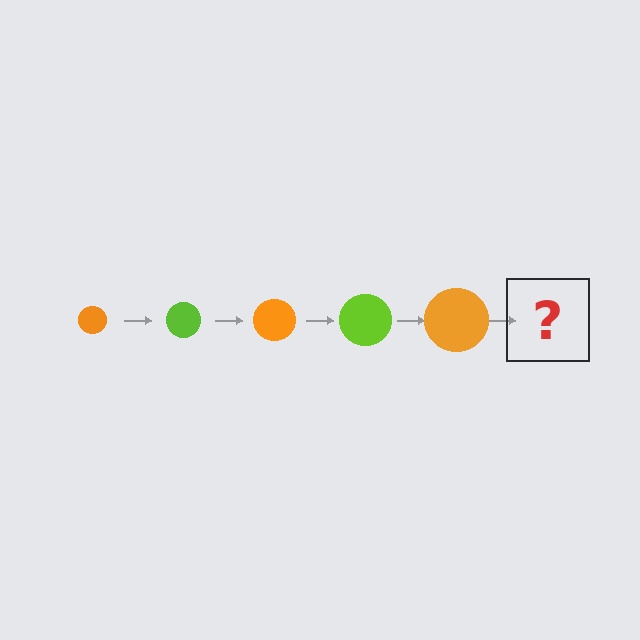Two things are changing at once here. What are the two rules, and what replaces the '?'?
The two rules are that the circle grows larger each step and the color cycles through orange and lime. The '?' should be a lime circle, larger than the previous one.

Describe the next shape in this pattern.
It should be a lime circle, larger than the previous one.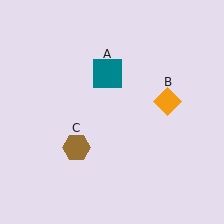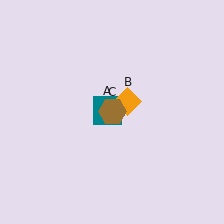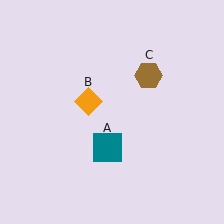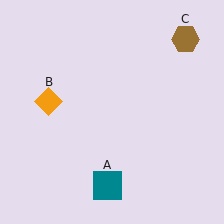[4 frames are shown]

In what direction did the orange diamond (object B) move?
The orange diamond (object B) moved left.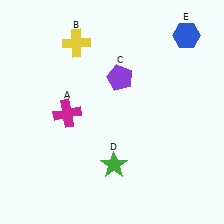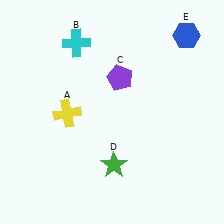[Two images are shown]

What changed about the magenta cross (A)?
In Image 1, A is magenta. In Image 2, it changed to yellow.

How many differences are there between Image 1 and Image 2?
There are 2 differences between the two images.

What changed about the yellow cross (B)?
In Image 1, B is yellow. In Image 2, it changed to cyan.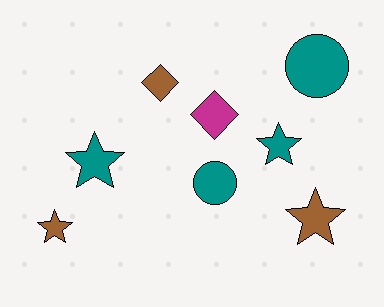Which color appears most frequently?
Teal, with 4 objects.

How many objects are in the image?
There are 8 objects.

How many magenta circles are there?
There are no magenta circles.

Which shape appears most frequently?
Star, with 4 objects.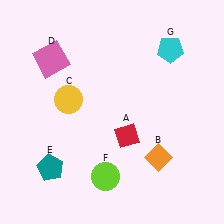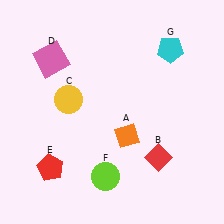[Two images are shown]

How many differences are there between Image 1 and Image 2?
There are 3 differences between the two images.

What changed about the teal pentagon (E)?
In Image 1, E is teal. In Image 2, it changed to red.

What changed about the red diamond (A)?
In Image 1, A is red. In Image 2, it changed to orange.